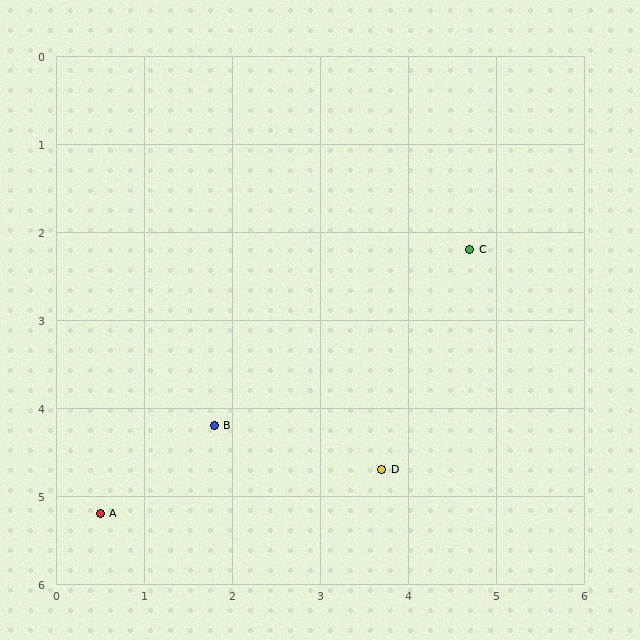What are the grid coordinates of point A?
Point A is at approximately (0.5, 5.2).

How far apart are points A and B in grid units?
Points A and B are about 1.6 grid units apart.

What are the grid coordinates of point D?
Point D is at approximately (3.7, 4.7).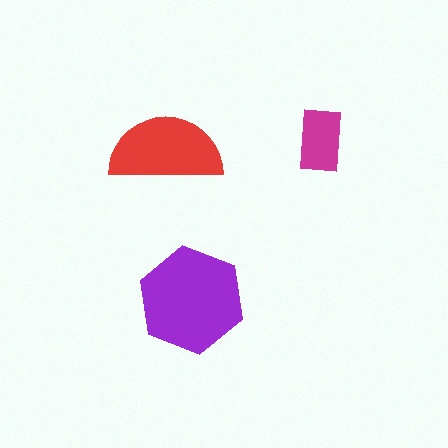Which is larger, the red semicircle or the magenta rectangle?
The red semicircle.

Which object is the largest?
The purple hexagon.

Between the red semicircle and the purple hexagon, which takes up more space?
The purple hexagon.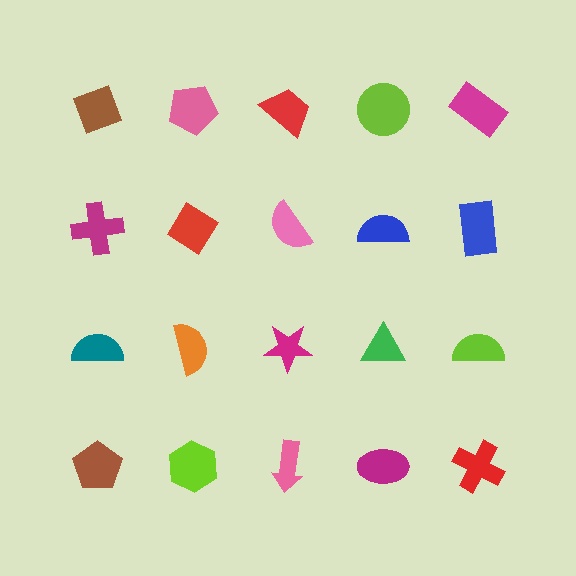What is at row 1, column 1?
A brown diamond.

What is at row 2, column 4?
A blue semicircle.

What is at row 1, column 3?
A red trapezoid.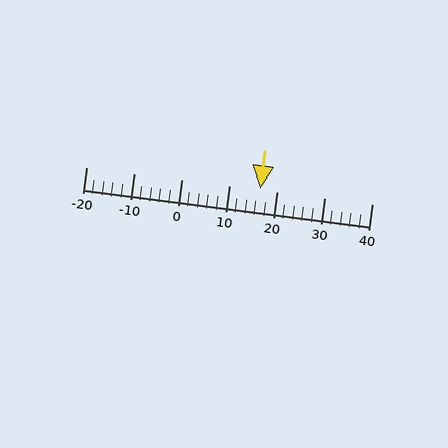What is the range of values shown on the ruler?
The ruler shows values from -20 to 40.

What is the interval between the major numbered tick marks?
The major tick marks are spaced 10 units apart.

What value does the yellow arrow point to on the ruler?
The yellow arrow points to approximately 17.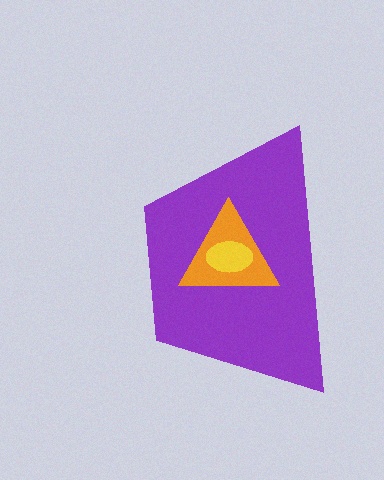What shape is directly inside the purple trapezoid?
The orange triangle.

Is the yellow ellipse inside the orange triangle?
Yes.